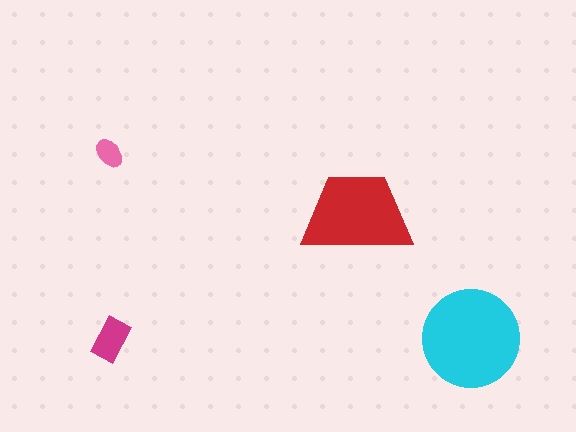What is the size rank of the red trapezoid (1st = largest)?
2nd.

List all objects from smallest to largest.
The pink ellipse, the magenta rectangle, the red trapezoid, the cyan circle.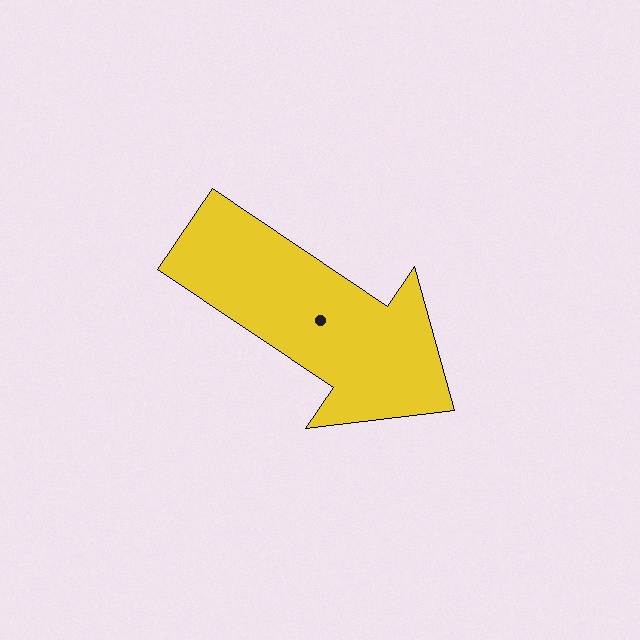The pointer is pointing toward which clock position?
Roughly 4 o'clock.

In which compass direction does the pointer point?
Southeast.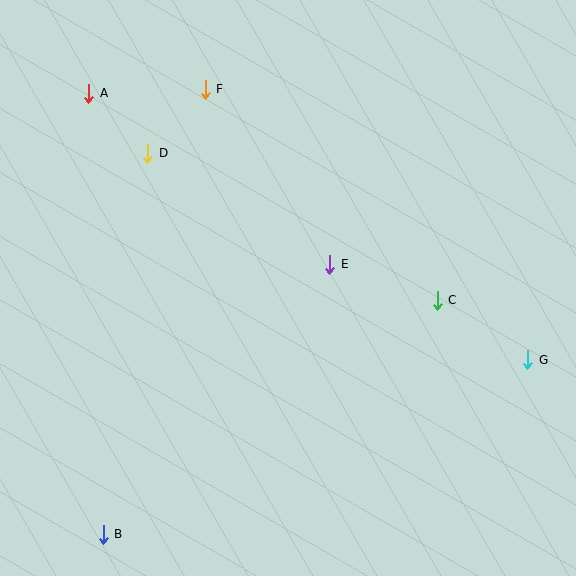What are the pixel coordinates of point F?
Point F is at (205, 89).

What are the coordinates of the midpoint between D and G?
The midpoint between D and G is at (338, 256).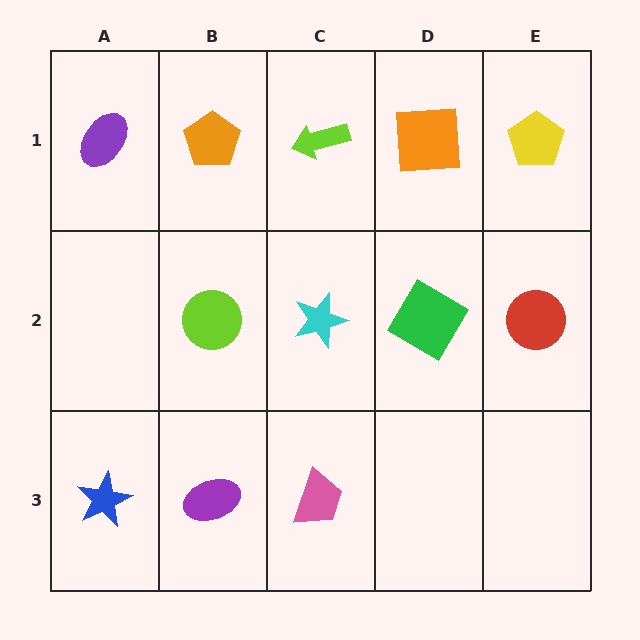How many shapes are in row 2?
4 shapes.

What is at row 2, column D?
A green diamond.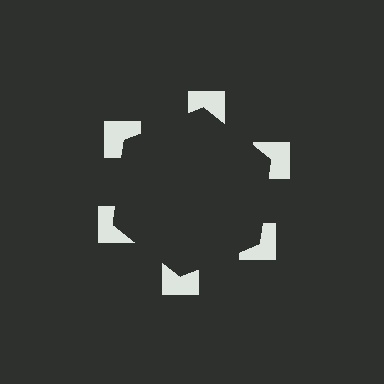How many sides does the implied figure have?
6 sides.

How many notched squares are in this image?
There are 6 — one at each vertex of the illusory hexagon.